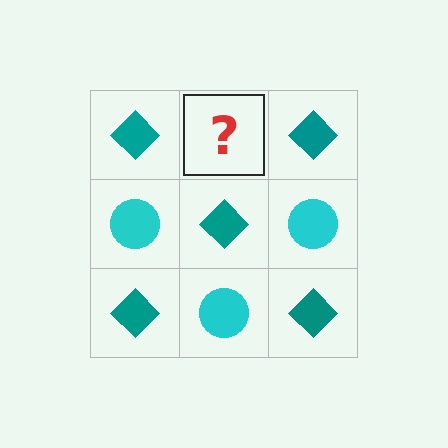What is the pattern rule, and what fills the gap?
The rule is that it alternates teal diamond and cyan circle in a checkerboard pattern. The gap should be filled with a cyan circle.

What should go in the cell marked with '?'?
The missing cell should contain a cyan circle.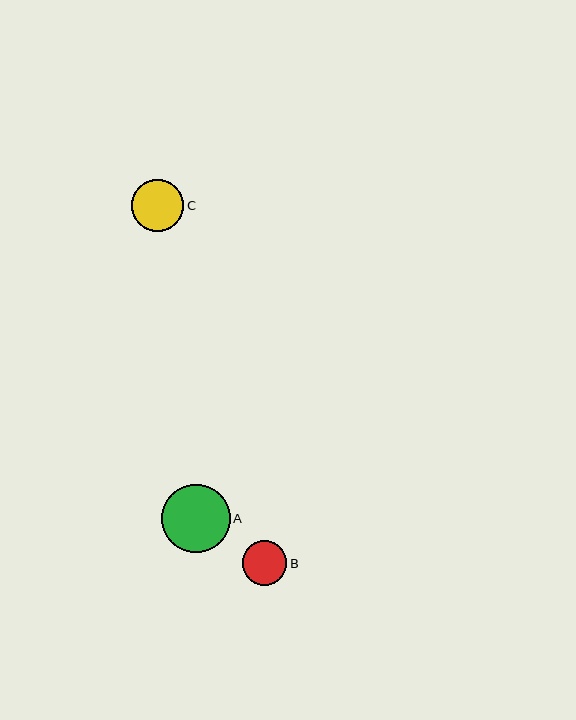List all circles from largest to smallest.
From largest to smallest: A, C, B.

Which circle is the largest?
Circle A is the largest with a size of approximately 68 pixels.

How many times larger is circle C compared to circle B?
Circle C is approximately 1.2 times the size of circle B.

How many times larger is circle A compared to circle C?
Circle A is approximately 1.3 times the size of circle C.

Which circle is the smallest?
Circle B is the smallest with a size of approximately 45 pixels.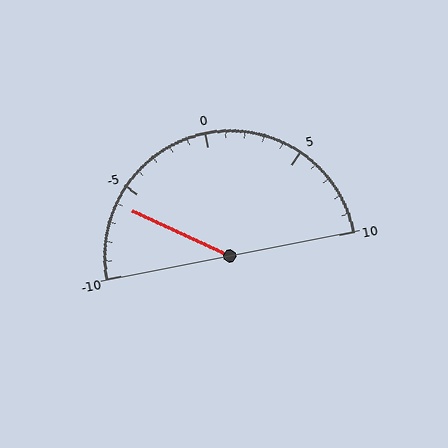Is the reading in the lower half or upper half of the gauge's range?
The reading is in the lower half of the range (-10 to 10).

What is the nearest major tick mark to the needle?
The nearest major tick mark is -5.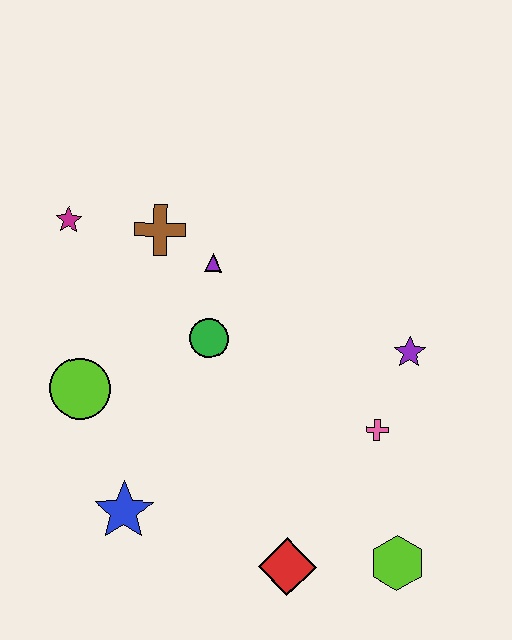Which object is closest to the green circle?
The purple triangle is closest to the green circle.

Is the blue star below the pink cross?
Yes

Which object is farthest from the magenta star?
The lime hexagon is farthest from the magenta star.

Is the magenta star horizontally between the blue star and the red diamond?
No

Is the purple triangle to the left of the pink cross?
Yes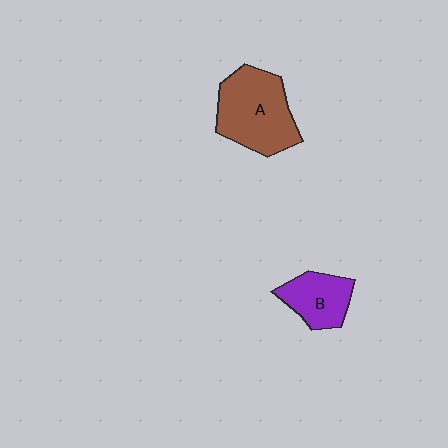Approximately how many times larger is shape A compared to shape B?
Approximately 1.8 times.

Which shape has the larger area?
Shape A (brown).